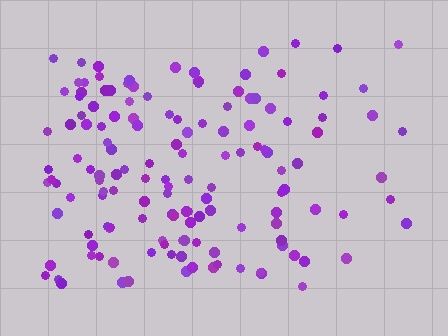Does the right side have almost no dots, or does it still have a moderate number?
Still a moderate number, just noticeably fewer than the left.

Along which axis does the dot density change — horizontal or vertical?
Horizontal.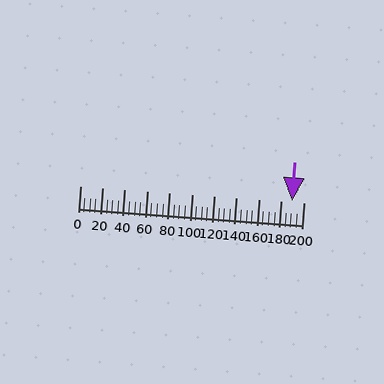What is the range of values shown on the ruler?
The ruler shows values from 0 to 200.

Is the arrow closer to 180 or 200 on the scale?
The arrow is closer to 180.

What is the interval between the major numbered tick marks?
The major tick marks are spaced 20 units apart.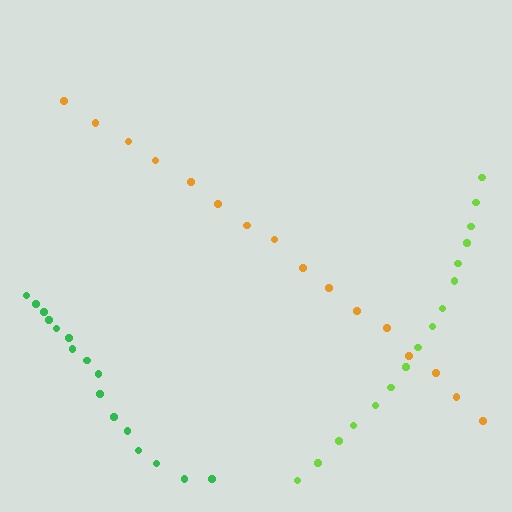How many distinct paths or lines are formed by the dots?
There are 3 distinct paths.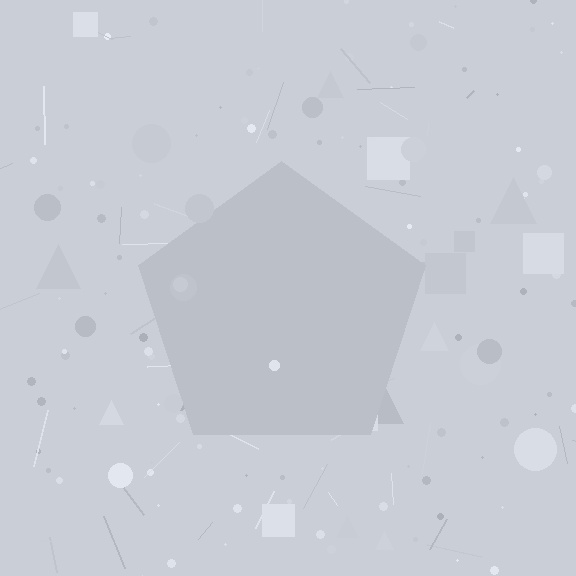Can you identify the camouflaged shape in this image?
The camouflaged shape is a pentagon.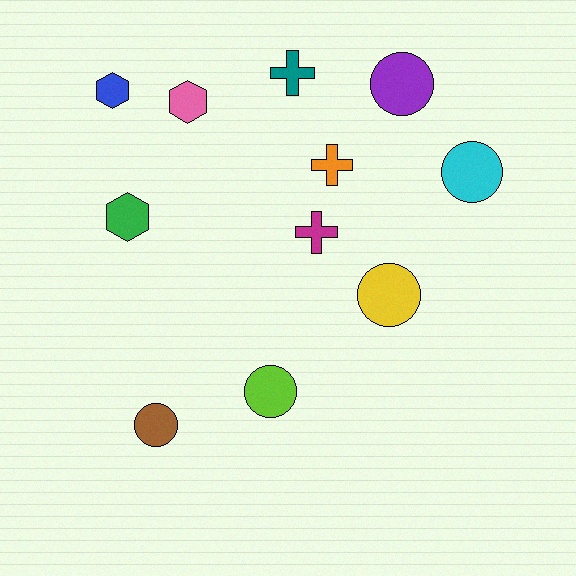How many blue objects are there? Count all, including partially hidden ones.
There is 1 blue object.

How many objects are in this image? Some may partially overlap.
There are 11 objects.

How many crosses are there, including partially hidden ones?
There are 3 crosses.